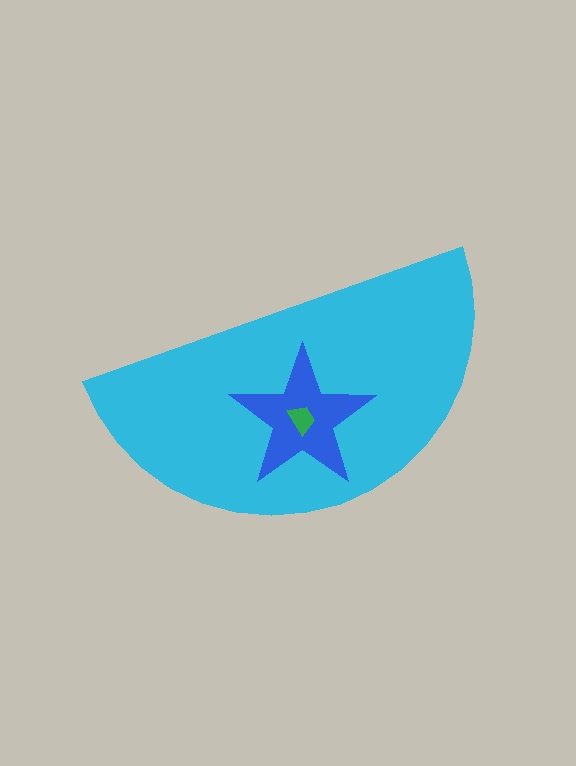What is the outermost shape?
The cyan semicircle.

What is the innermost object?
The green trapezoid.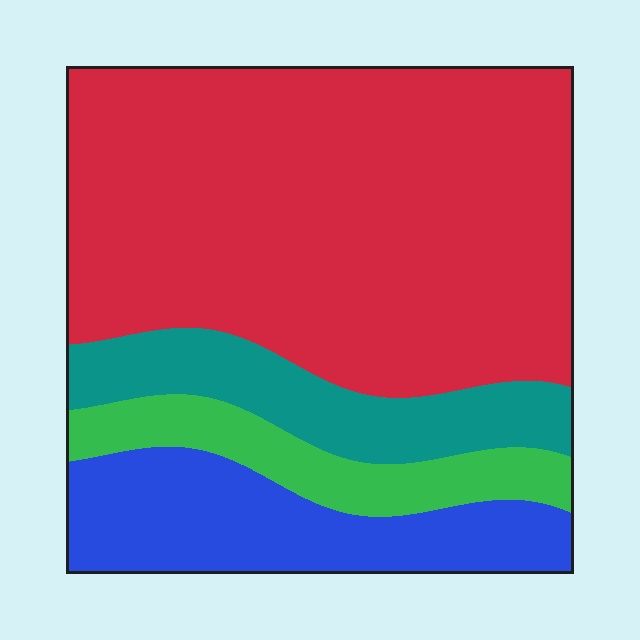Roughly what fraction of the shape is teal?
Teal covers 13% of the shape.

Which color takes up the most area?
Red, at roughly 60%.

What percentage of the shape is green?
Green covers 11% of the shape.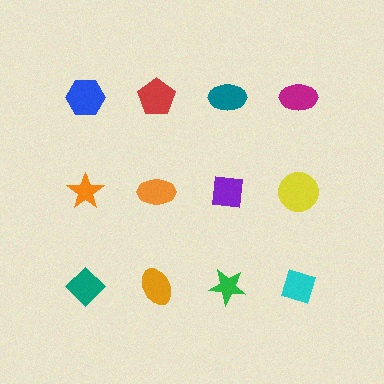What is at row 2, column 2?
An orange ellipse.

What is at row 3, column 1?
A teal diamond.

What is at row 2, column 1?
An orange star.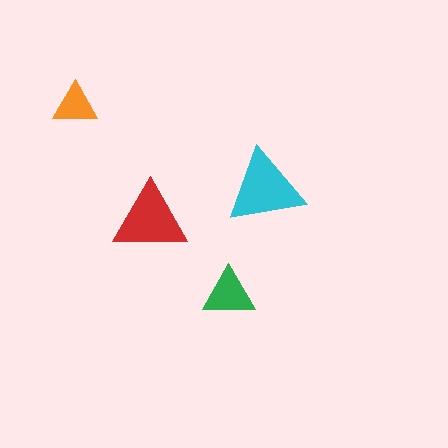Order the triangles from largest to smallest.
the cyan one, the red one, the green one, the orange one.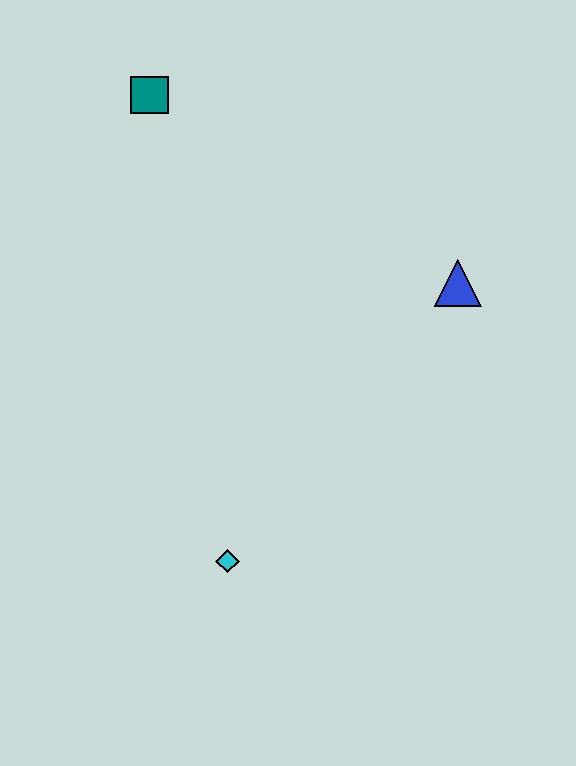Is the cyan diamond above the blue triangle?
No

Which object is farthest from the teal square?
The cyan diamond is farthest from the teal square.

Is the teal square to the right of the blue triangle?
No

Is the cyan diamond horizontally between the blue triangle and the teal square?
Yes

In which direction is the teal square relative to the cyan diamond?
The teal square is above the cyan diamond.